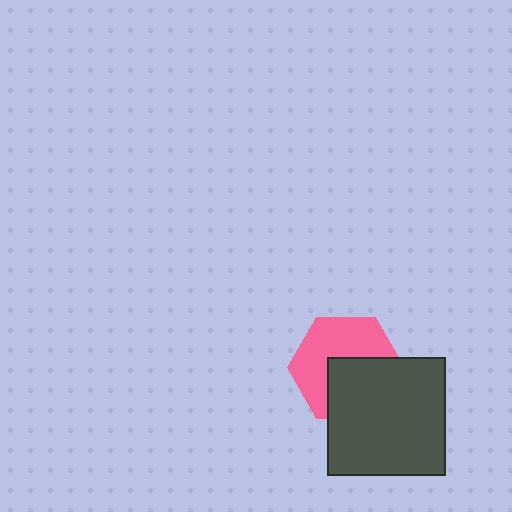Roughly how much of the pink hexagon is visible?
About half of it is visible (roughly 56%).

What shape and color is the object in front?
The object in front is a dark gray square.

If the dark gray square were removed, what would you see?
You would see the complete pink hexagon.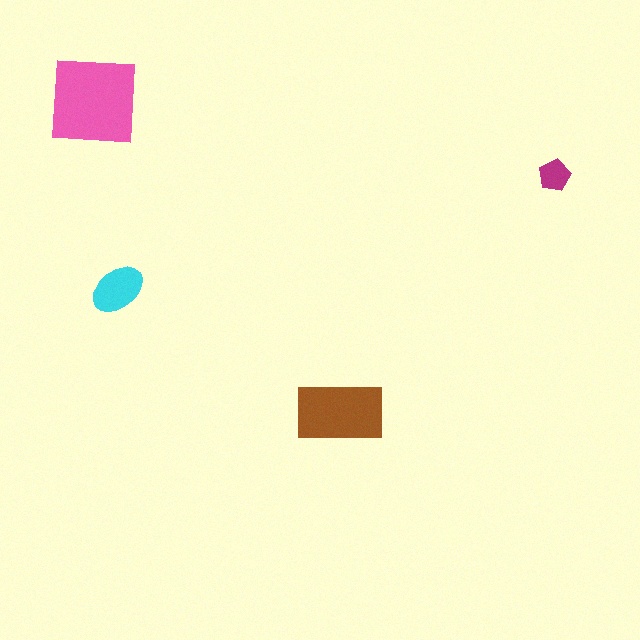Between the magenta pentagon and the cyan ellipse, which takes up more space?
The cyan ellipse.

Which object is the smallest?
The magenta pentagon.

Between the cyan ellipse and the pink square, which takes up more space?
The pink square.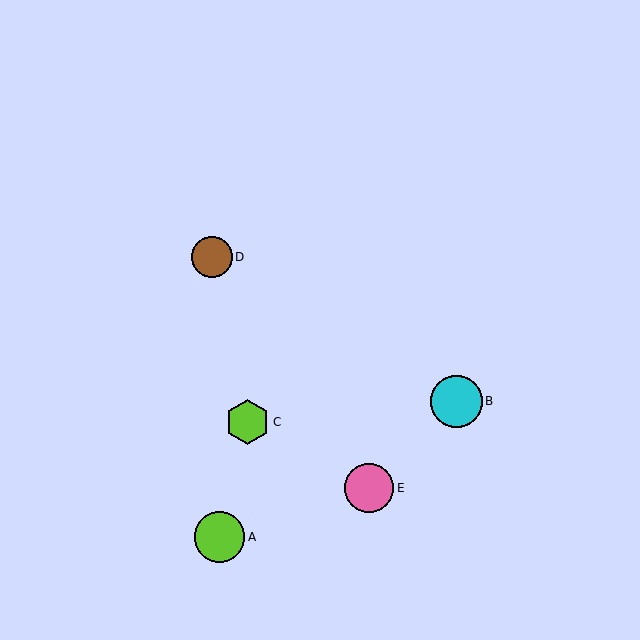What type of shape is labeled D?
Shape D is a brown circle.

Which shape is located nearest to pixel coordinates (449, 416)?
The cyan circle (labeled B) at (457, 401) is nearest to that location.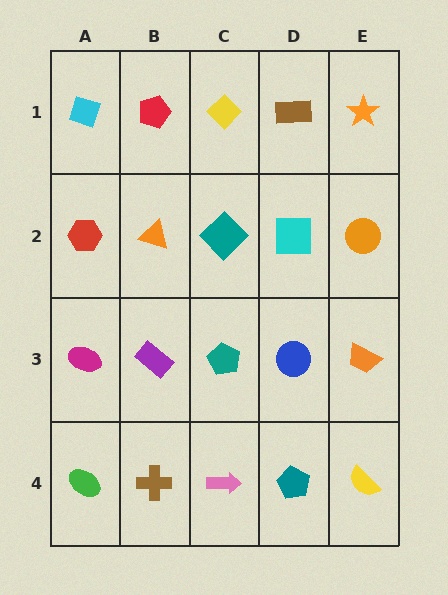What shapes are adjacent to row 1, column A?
A red hexagon (row 2, column A), a red pentagon (row 1, column B).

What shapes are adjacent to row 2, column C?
A yellow diamond (row 1, column C), a teal pentagon (row 3, column C), an orange triangle (row 2, column B), a cyan square (row 2, column D).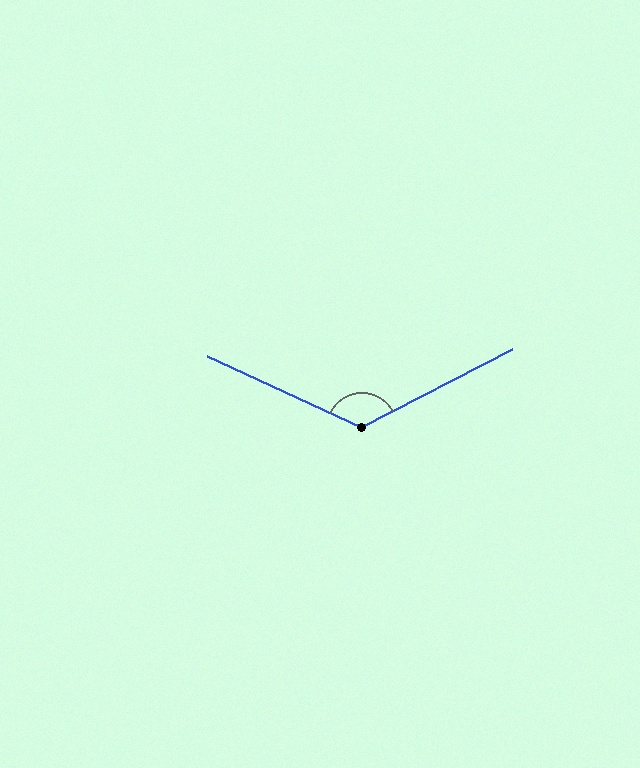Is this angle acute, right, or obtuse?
It is obtuse.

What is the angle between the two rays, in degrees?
Approximately 128 degrees.